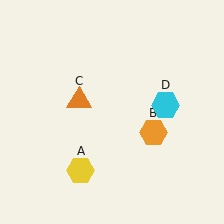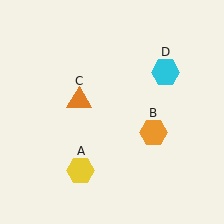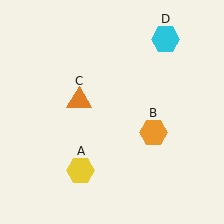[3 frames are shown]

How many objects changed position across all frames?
1 object changed position: cyan hexagon (object D).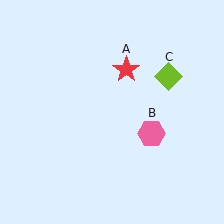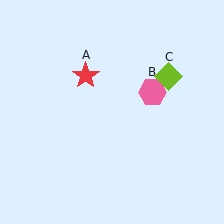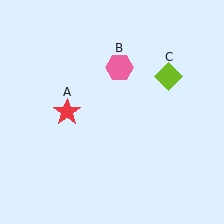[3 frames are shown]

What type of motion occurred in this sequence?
The red star (object A), pink hexagon (object B) rotated counterclockwise around the center of the scene.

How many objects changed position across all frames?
2 objects changed position: red star (object A), pink hexagon (object B).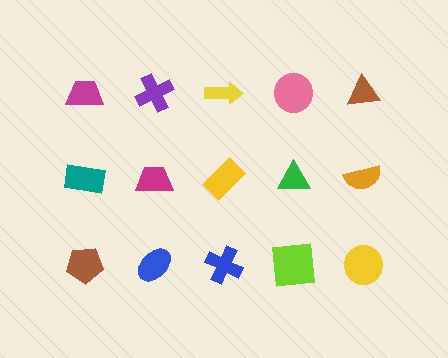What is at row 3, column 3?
A blue cross.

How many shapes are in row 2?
5 shapes.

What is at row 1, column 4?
A pink circle.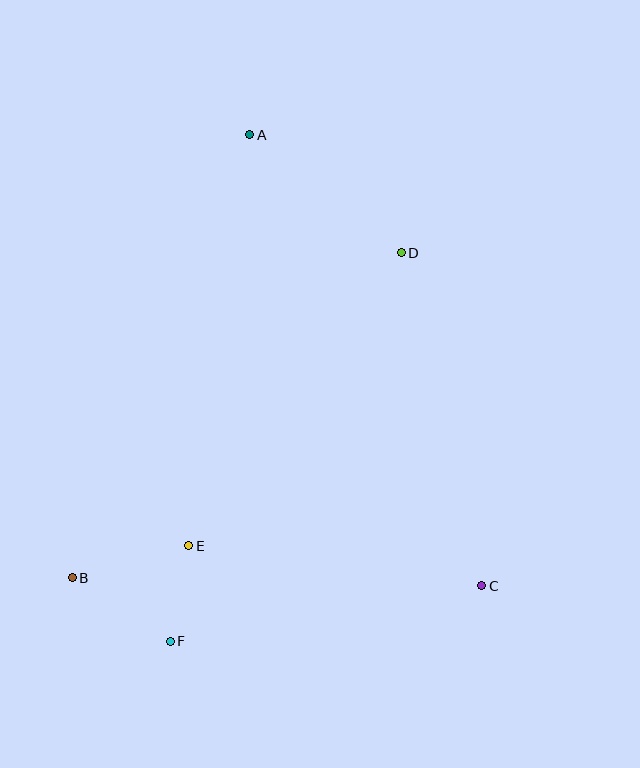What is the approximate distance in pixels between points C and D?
The distance between C and D is approximately 343 pixels.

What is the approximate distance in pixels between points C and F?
The distance between C and F is approximately 316 pixels.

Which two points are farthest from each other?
Points A and F are farthest from each other.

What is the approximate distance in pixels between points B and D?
The distance between B and D is approximately 463 pixels.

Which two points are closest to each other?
Points E and F are closest to each other.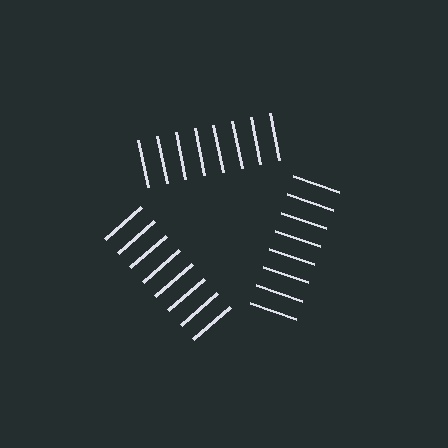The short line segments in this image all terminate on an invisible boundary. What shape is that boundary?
An illusory triangle — the line segments terminate on its edges but no continuous stroke is drawn.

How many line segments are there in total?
24 — 8 along each of the 3 edges.